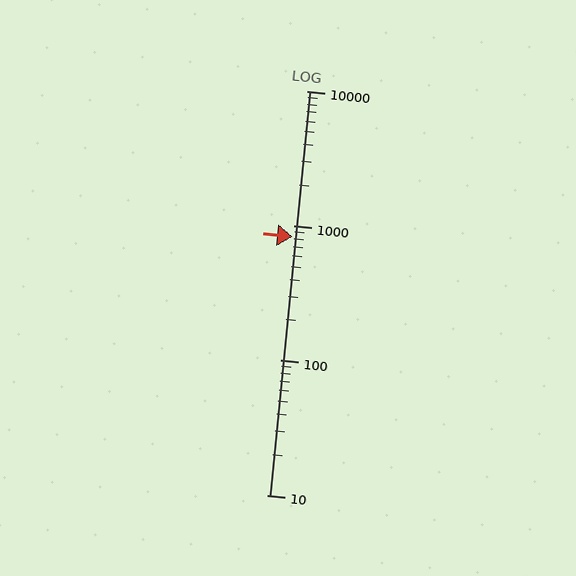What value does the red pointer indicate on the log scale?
The pointer indicates approximately 820.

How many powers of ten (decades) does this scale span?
The scale spans 3 decades, from 10 to 10000.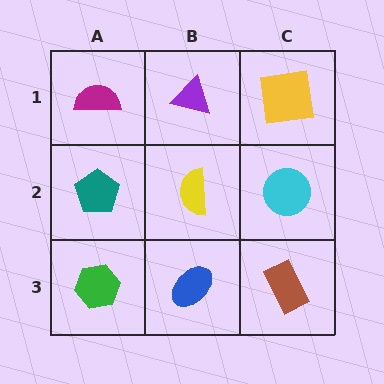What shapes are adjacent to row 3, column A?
A teal pentagon (row 2, column A), a blue ellipse (row 3, column B).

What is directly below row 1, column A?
A teal pentagon.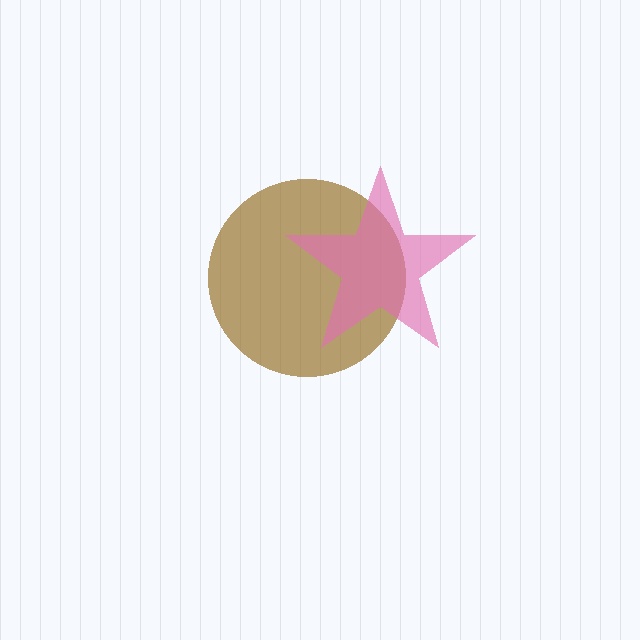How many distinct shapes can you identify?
There are 2 distinct shapes: a brown circle, a pink star.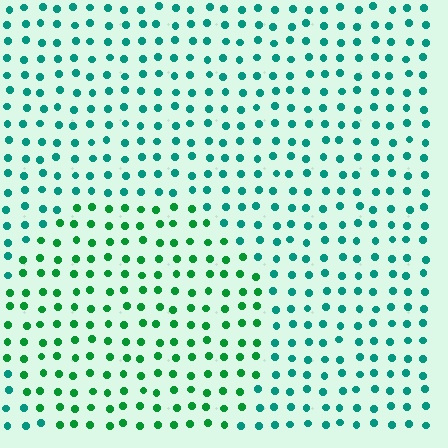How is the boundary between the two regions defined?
The boundary is defined purely by a slight shift in hue (about 33 degrees). Spacing, size, and orientation are identical on both sides.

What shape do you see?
I see a circle.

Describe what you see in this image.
The image is filled with small teal elements in a uniform arrangement. A circle-shaped region is visible where the elements are tinted to a slightly different hue, forming a subtle color boundary.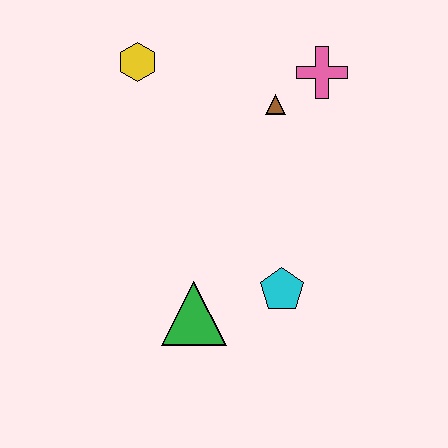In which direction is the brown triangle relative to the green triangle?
The brown triangle is above the green triangle.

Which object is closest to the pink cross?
The brown triangle is closest to the pink cross.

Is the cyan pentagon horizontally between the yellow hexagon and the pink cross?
Yes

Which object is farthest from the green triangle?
The pink cross is farthest from the green triangle.